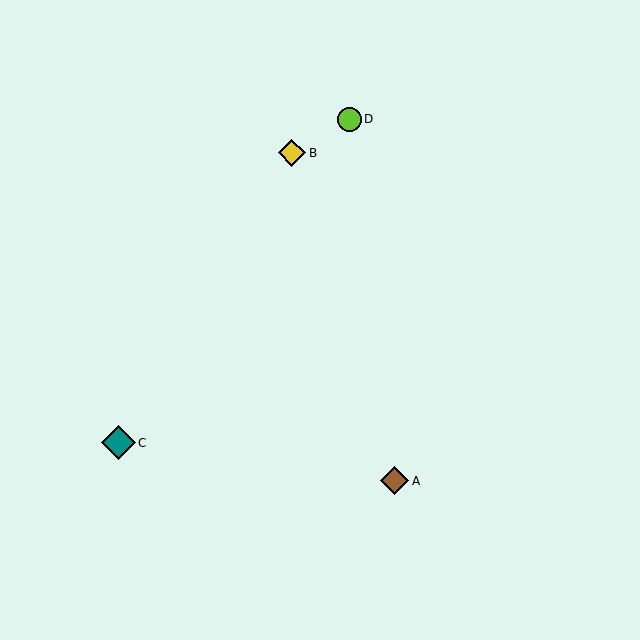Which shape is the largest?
The teal diamond (labeled C) is the largest.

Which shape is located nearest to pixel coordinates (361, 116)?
The lime circle (labeled D) at (350, 119) is nearest to that location.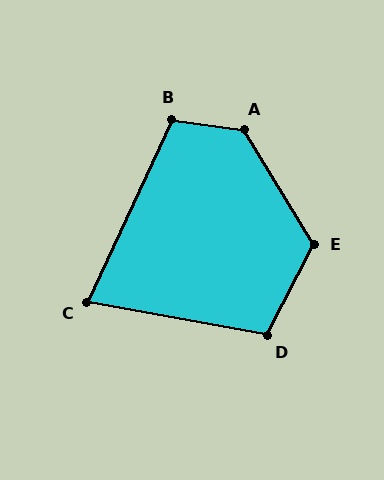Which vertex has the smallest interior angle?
C, at approximately 76 degrees.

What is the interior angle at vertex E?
Approximately 122 degrees (obtuse).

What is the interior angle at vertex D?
Approximately 106 degrees (obtuse).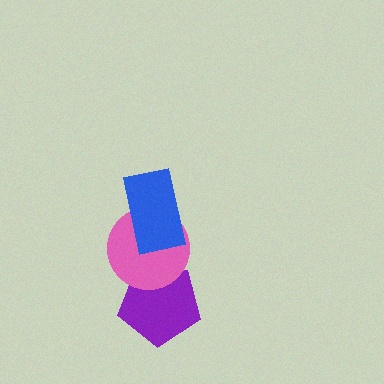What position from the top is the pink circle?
The pink circle is 2nd from the top.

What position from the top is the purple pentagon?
The purple pentagon is 3rd from the top.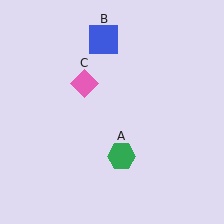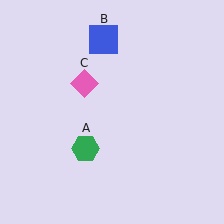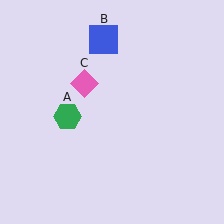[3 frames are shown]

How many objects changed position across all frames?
1 object changed position: green hexagon (object A).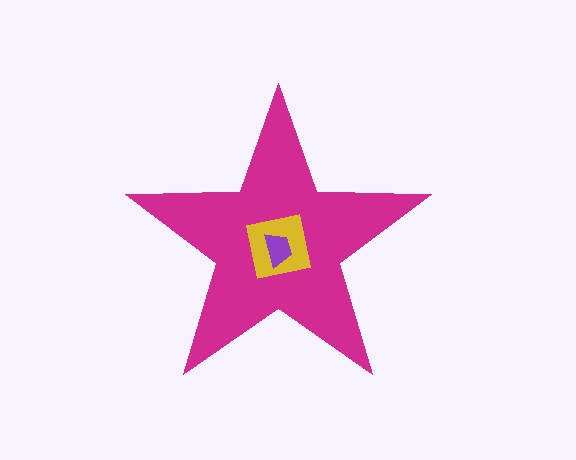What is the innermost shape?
The purple trapezoid.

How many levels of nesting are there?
3.